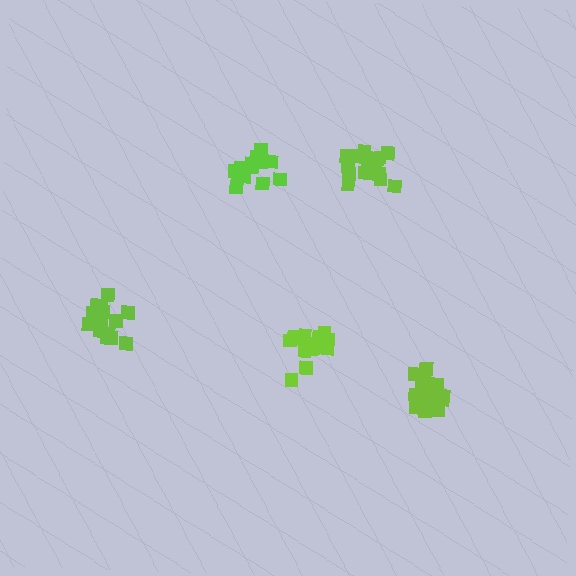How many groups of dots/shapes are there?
There are 5 groups.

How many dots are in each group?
Group 1: 19 dots, Group 2: 15 dots, Group 3: 19 dots, Group 4: 16 dots, Group 5: 19 dots (88 total).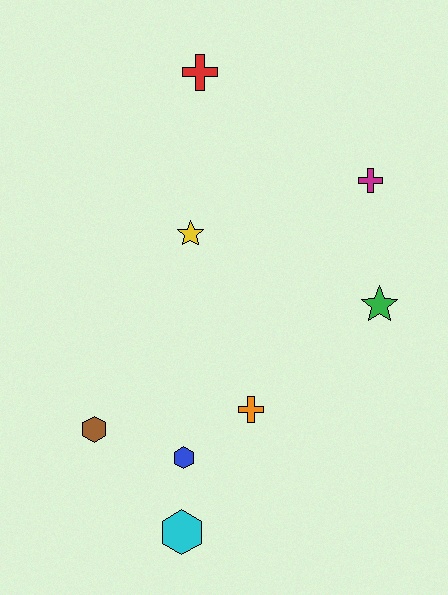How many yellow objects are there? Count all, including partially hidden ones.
There is 1 yellow object.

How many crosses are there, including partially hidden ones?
There are 3 crosses.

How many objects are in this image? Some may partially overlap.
There are 8 objects.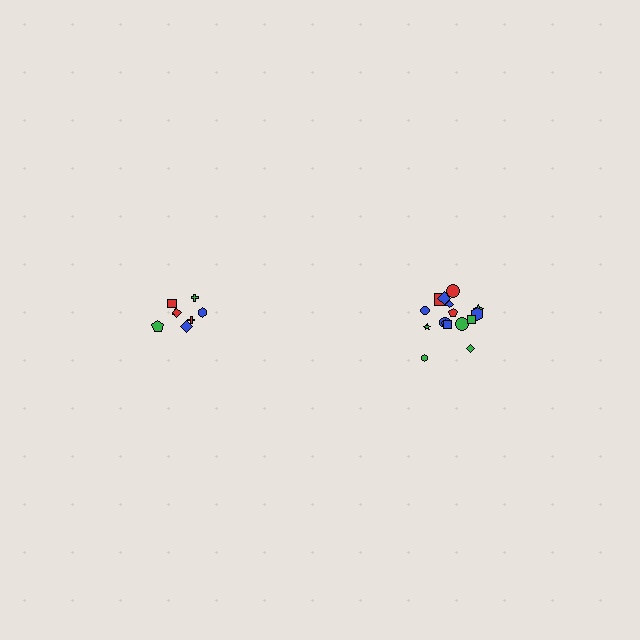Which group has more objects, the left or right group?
The right group.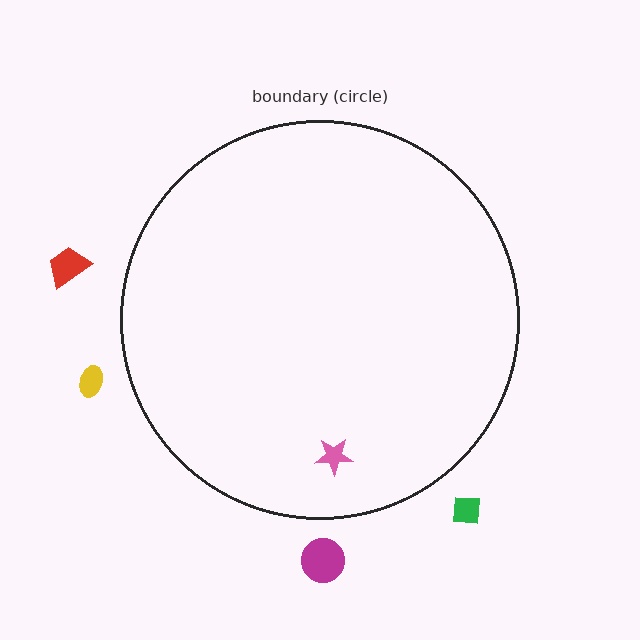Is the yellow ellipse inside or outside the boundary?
Outside.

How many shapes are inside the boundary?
1 inside, 4 outside.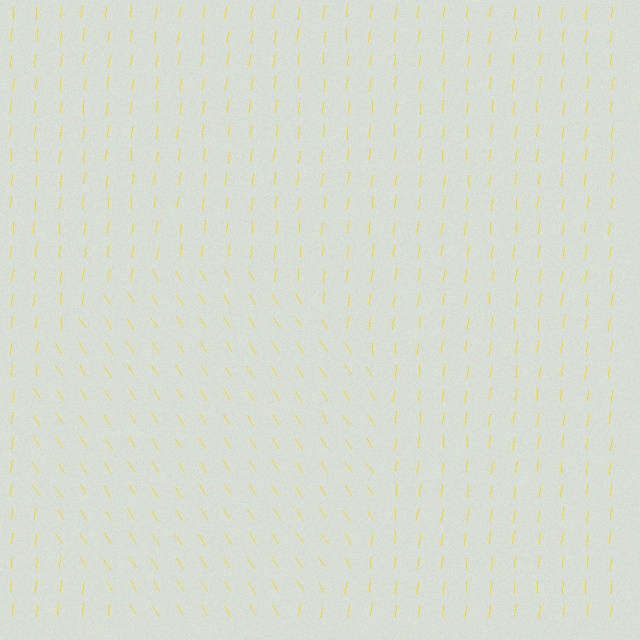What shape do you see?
I see a circle.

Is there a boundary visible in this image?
Yes, there is a texture boundary formed by a change in line orientation.